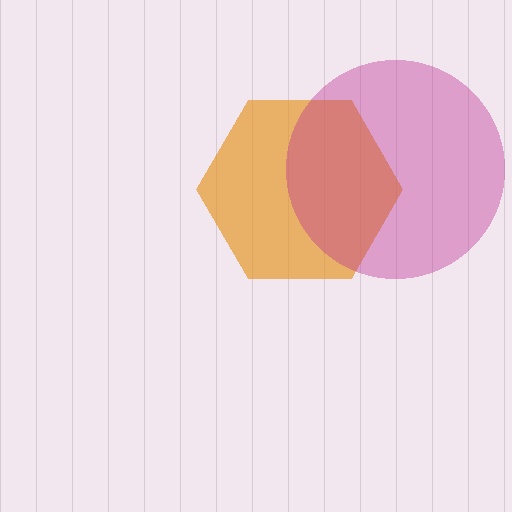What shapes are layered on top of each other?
The layered shapes are: an orange hexagon, a magenta circle.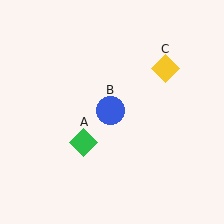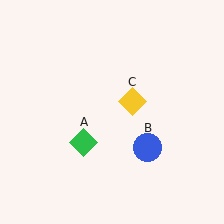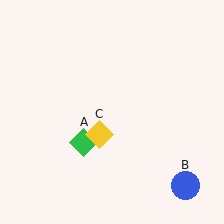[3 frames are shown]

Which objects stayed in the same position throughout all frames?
Green diamond (object A) remained stationary.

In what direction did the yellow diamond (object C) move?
The yellow diamond (object C) moved down and to the left.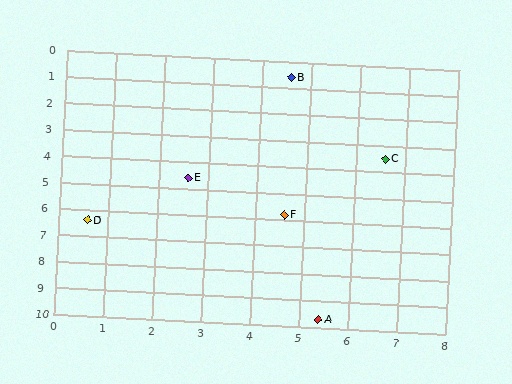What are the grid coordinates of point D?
Point D is at approximately (0.6, 6.4).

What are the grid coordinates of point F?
Point F is at approximately (4.6, 5.8).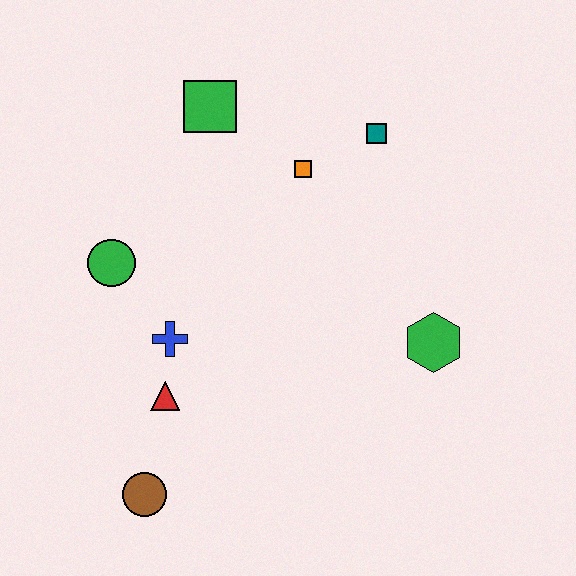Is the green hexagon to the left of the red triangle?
No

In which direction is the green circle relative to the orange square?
The green circle is to the left of the orange square.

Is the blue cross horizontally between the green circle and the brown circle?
No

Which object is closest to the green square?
The orange square is closest to the green square.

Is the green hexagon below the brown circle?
No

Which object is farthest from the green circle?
The green hexagon is farthest from the green circle.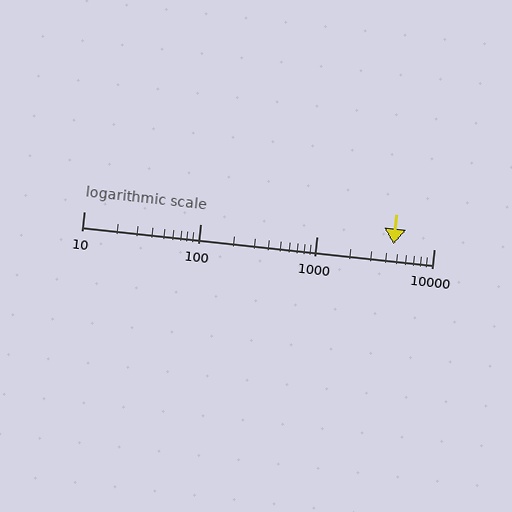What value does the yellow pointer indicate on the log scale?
The pointer indicates approximately 4500.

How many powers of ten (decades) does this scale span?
The scale spans 3 decades, from 10 to 10000.